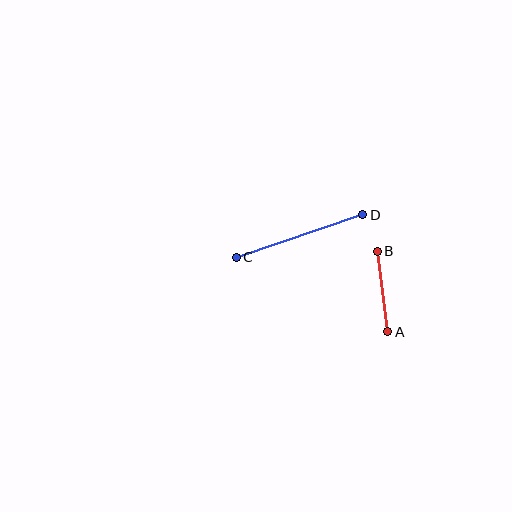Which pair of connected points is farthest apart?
Points C and D are farthest apart.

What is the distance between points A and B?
The distance is approximately 81 pixels.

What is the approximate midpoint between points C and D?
The midpoint is at approximately (300, 236) pixels.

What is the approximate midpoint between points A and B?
The midpoint is at approximately (382, 292) pixels.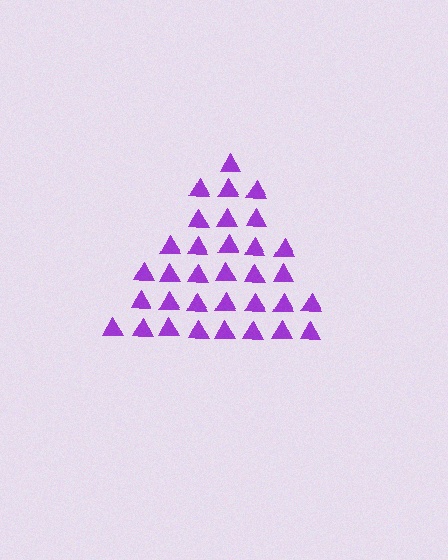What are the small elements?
The small elements are triangles.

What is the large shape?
The large shape is a triangle.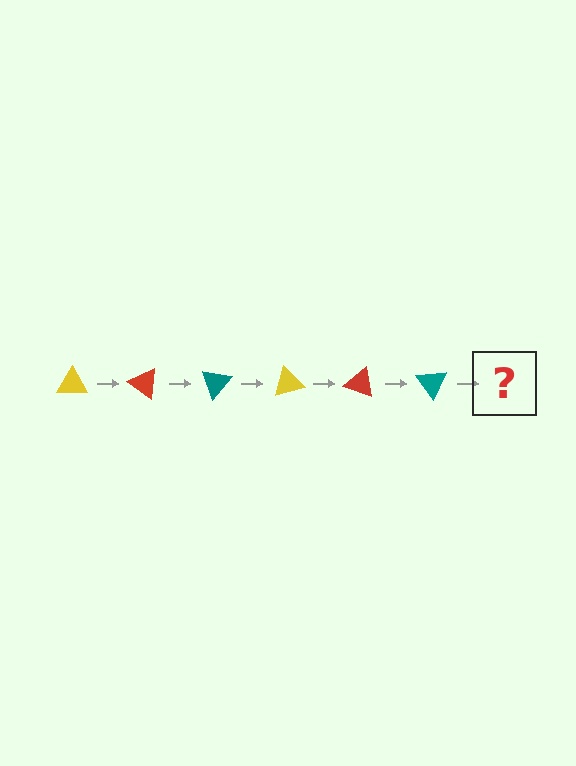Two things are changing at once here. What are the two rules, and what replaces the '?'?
The two rules are that it rotates 35 degrees each step and the color cycles through yellow, red, and teal. The '?' should be a yellow triangle, rotated 210 degrees from the start.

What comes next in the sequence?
The next element should be a yellow triangle, rotated 210 degrees from the start.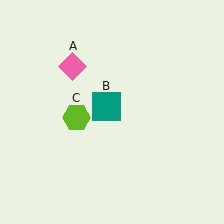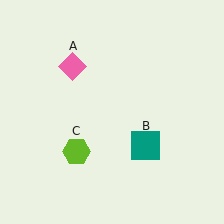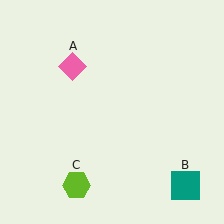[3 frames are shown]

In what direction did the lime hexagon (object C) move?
The lime hexagon (object C) moved down.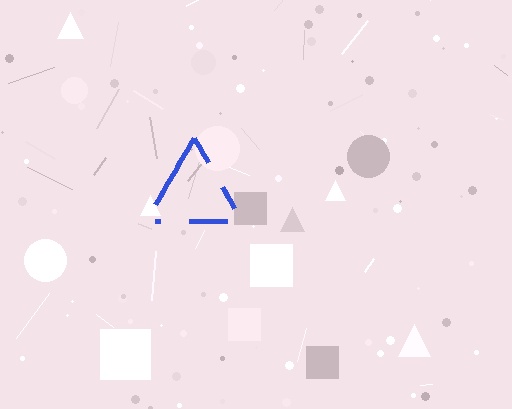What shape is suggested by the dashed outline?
The dashed outline suggests a triangle.